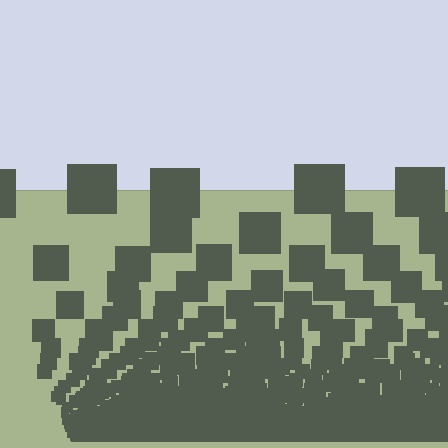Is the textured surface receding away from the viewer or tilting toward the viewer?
The surface appears to tilt toward the viewer. Texture elements get larger and sparser toward the top.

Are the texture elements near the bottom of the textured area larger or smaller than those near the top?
Smaller. The gradient is inverted — elements near the bottom are smaller and denser.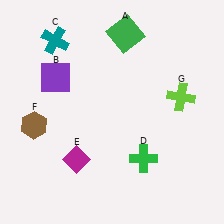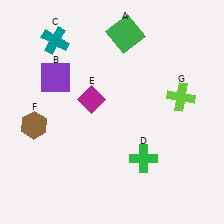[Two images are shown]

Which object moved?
The magenta diamond (E) moved up.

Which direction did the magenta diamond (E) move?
The magenta diamond (E) moved up.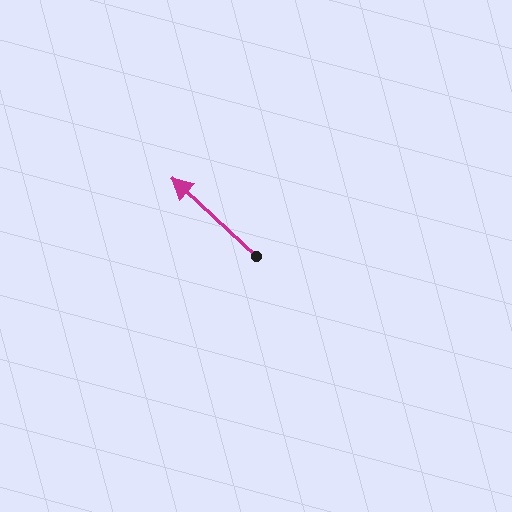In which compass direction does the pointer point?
Northwest.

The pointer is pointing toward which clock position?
Roughly 10 o'clock.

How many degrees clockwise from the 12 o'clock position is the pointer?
Approximately 313 degrees.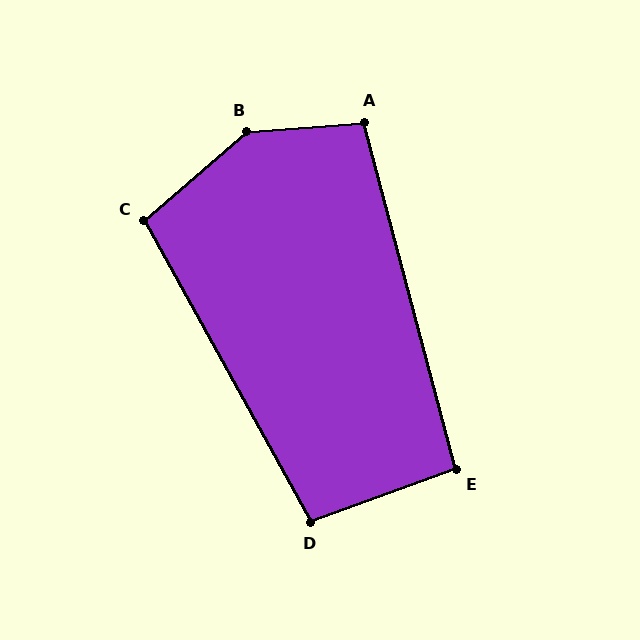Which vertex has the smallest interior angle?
E, at approximately 95 degrees.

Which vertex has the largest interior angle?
B, at approximately 143 degrees.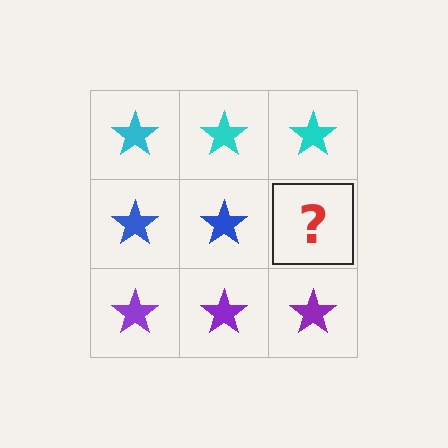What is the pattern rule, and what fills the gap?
The rule is that each row has a consistent color. The gap should be filled with a blue star.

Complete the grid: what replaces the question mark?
The question mark should be replaced with a blue star.